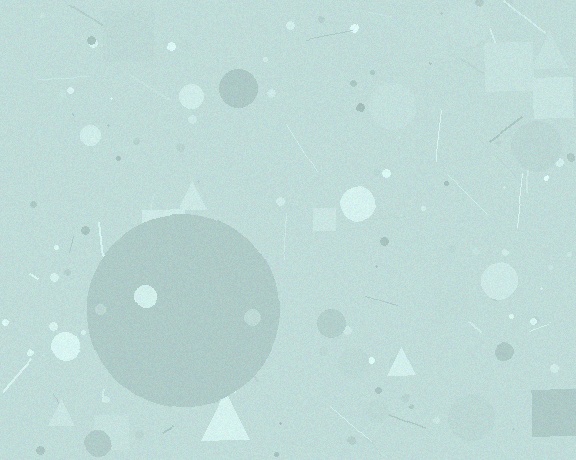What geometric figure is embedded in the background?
A circle is embedded in the background.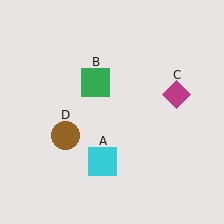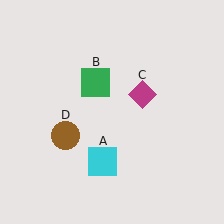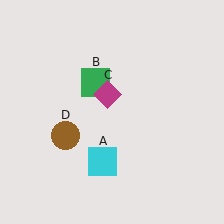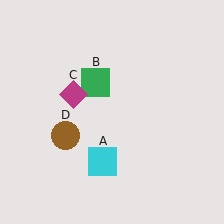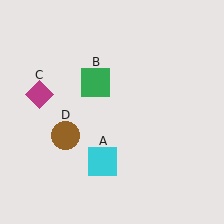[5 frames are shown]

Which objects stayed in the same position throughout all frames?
Cyan square (object A) and green square (object B) and brown circle (object D) remained stationary.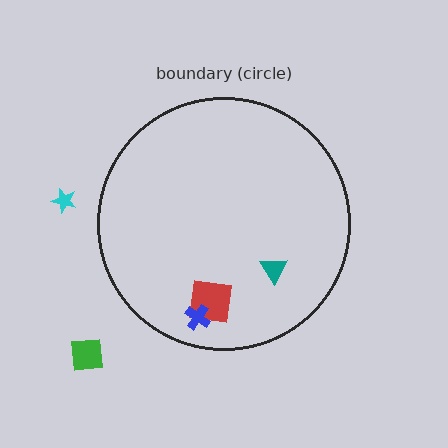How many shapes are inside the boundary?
3 inside, 2 outside.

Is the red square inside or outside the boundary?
Inside.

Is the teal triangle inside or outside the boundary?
Inside.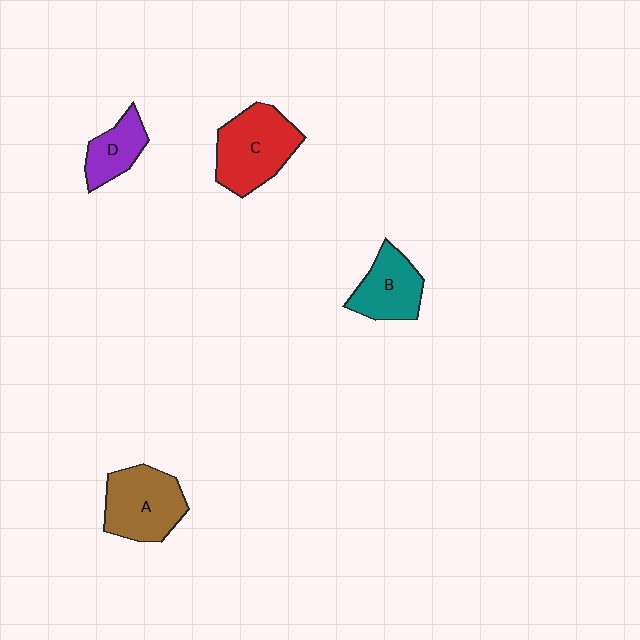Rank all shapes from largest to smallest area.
From largest to smallest: C (red), A (brown), B (teal), D (purple).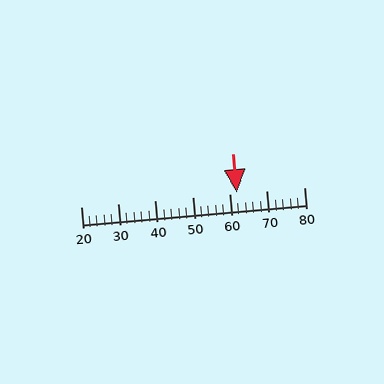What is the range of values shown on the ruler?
The ruler shows values from 20 to 80.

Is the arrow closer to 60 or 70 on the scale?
The arrow is closer to 60.